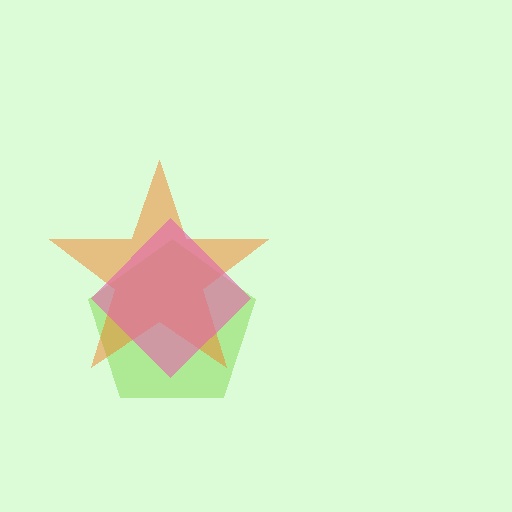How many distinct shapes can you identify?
There are 3 distinct shapes: a lime pentagon, an orange star, a pink diamond.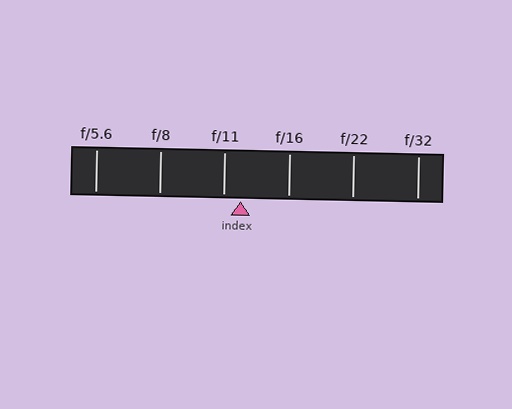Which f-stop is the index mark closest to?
The index mark is closest to f/11.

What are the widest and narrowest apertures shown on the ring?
The widest aperture shown is f/5.6 and the narrowest is f/32.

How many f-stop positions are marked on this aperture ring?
There are 6 f-stop positions marked.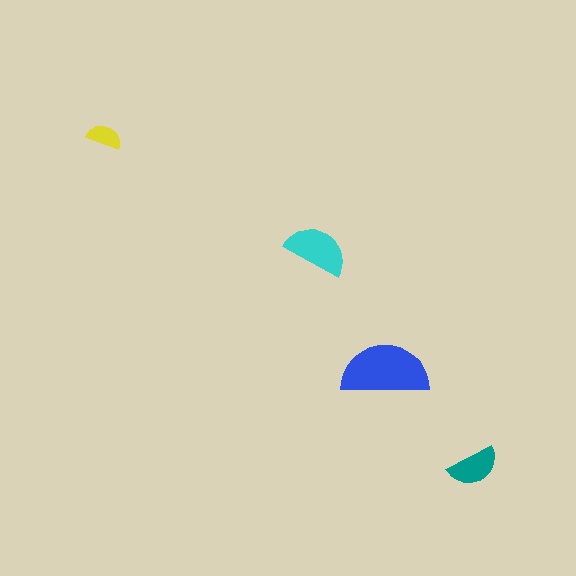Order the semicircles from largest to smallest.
the blue one, the cyan one, the teal one, the yellow one.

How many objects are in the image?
There are 4 objects in the image.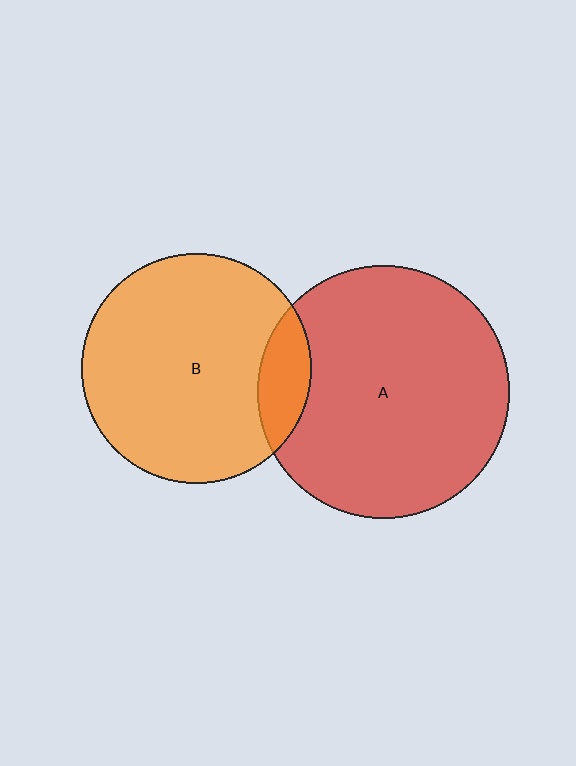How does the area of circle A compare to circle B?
Approximately 1.2 times.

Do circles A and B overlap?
Yes.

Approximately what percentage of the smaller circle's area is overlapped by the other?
Approximately 15%.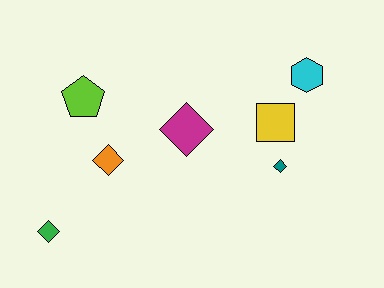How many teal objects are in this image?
There is 1 teal object.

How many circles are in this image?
There are no circles.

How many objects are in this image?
There are 7 objects.